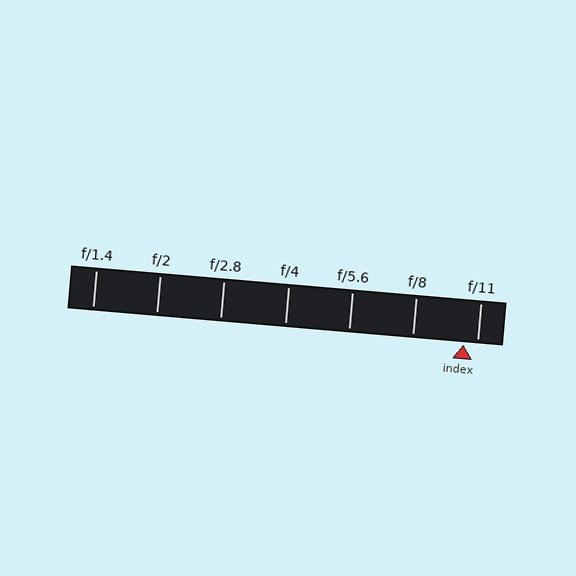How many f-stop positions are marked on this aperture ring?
There are 7 f-stop positions marked.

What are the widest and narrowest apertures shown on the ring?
The widest aperture shown is f/1.4 and the narrowest is f/11.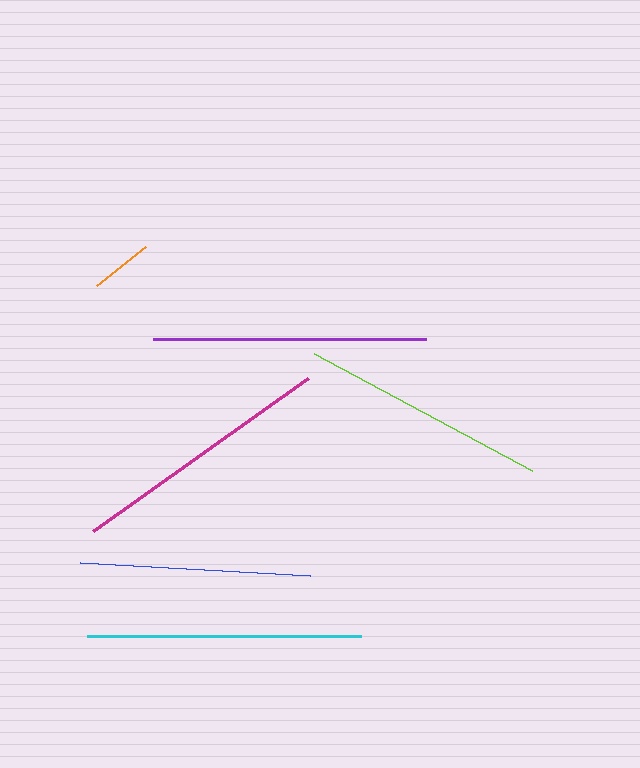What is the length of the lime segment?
The lime segment is approximately 247 pixels long.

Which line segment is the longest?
The cyan line is the longest at approximately 273 pixels.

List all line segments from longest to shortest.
From longest to shortest: cyan, purple, magenta, lime, blue, orange.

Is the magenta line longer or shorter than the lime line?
The magenta line is longer than the lime line.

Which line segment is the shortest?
The orange line is the shortest at approximately 62 pixels.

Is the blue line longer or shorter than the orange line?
The blue line is longer than the orange line.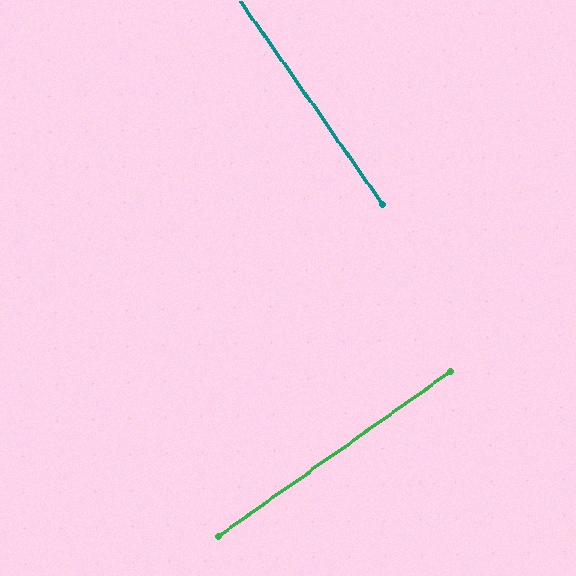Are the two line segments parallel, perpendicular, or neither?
Perpendicular — they meet at approximately 90°.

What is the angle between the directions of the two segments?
Approximately 90 degrees.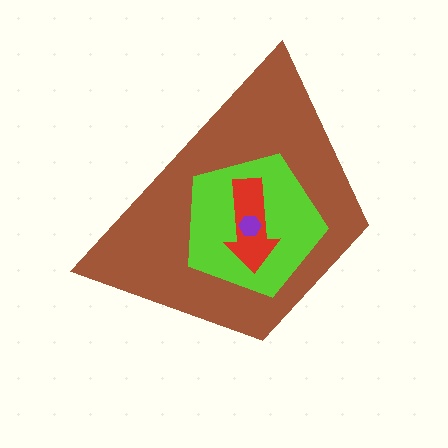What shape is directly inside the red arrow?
The purple hexagon.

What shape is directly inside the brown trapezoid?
The lime pentagon.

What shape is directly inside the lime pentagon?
The red arrow.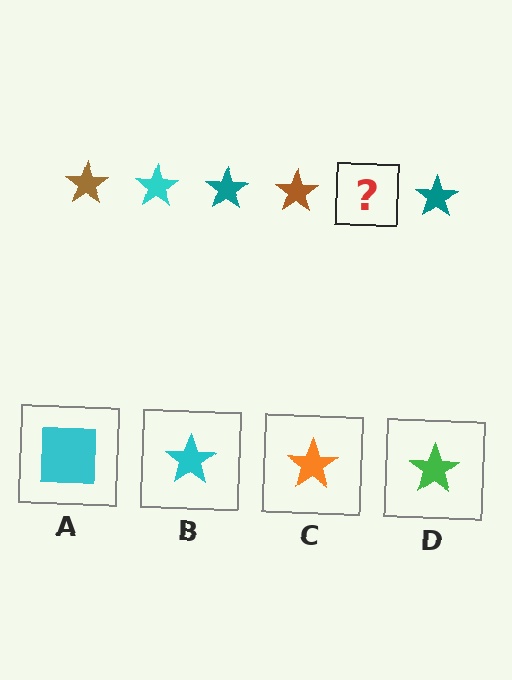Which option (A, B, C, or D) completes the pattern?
B.